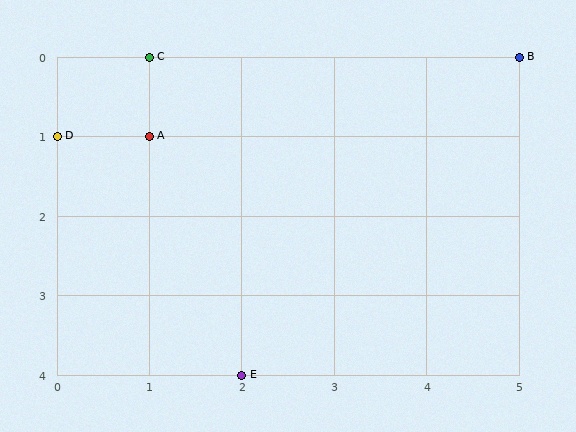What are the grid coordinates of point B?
Point B is at grid coordinates (5, 0).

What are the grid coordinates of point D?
Point D is at grid coordinates (0, 1).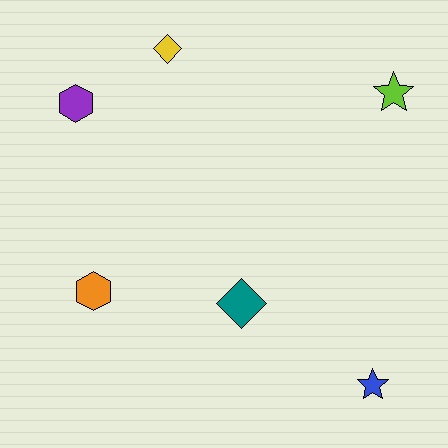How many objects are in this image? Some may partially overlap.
There are 6 objects.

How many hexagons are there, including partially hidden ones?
There are 2 hexagons.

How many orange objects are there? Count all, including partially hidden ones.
There is 1 orange object.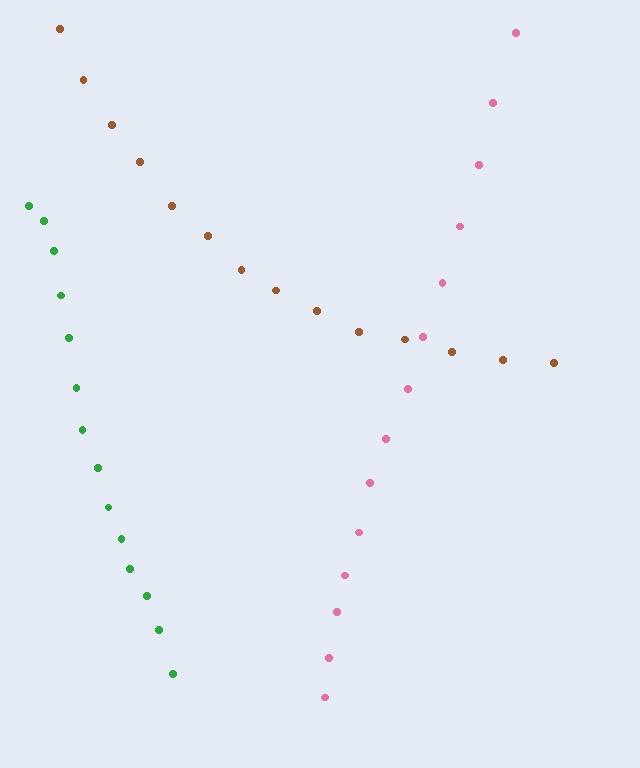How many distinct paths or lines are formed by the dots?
There are 3 distinct paths.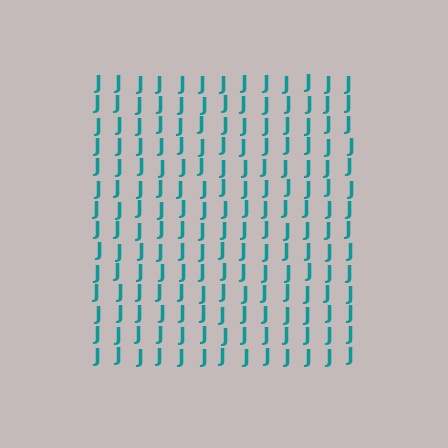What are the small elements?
The small elements are letter J's.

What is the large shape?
The large shape is a square.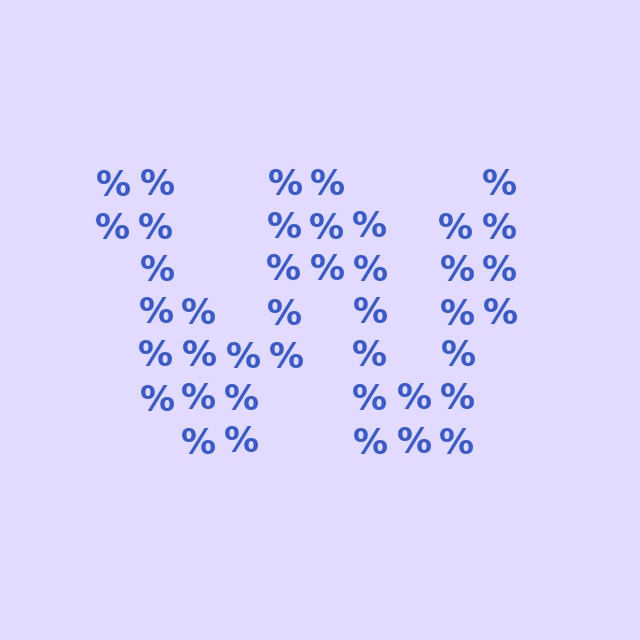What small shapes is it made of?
It is made of small percent signs.